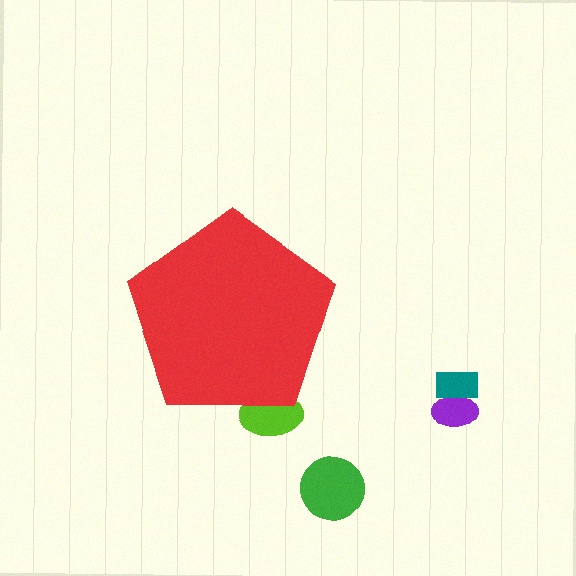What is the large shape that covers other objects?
A red pentagon.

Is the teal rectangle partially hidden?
No, the teal rectangle is fully visible.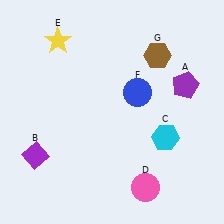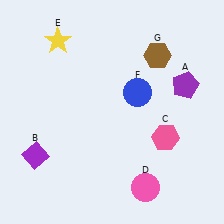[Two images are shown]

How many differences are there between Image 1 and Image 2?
There is 1 difference between the two images.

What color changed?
The hexagon (C) changed from cyan in Image 1 to pink in Image 2.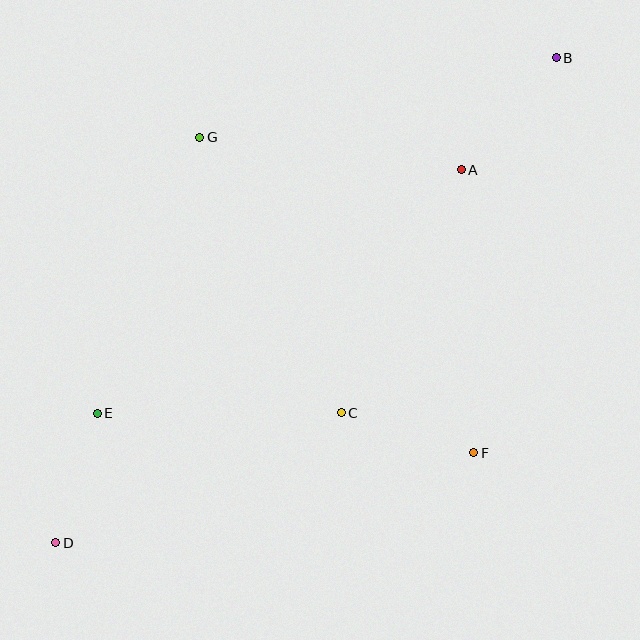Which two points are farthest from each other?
Points B and D are farthest from each other.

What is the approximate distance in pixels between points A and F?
The distance between A and F is approximately 283 pixels.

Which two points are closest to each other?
Points D and E are closest to each other.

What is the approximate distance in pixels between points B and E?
The distance between B and E is approximately 581 pixels.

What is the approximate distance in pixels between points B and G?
The distance between B and G is approximately 366 pixels.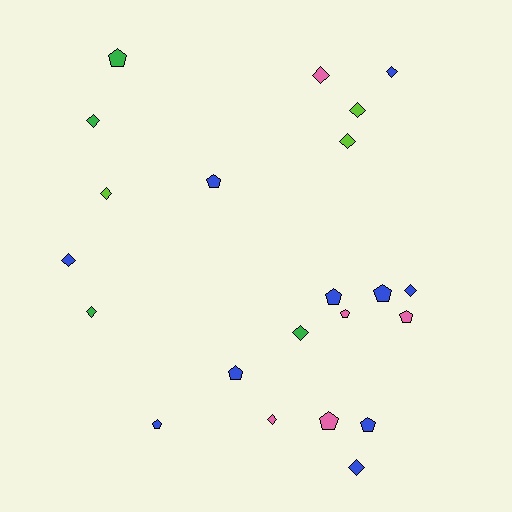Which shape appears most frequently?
Diamond, with 12 objects.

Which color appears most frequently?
Blue, with 10 objects.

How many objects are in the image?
There are 22 objects.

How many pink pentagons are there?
There are 3 pink pentagons.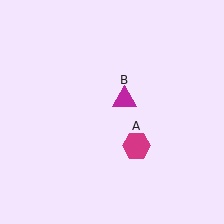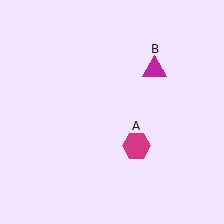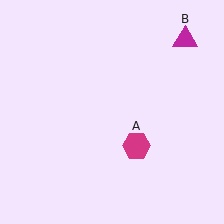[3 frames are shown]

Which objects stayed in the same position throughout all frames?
Magenta hexagon (object A) remained stationary.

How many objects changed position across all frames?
1 object changed position: magenta triangle (object B).